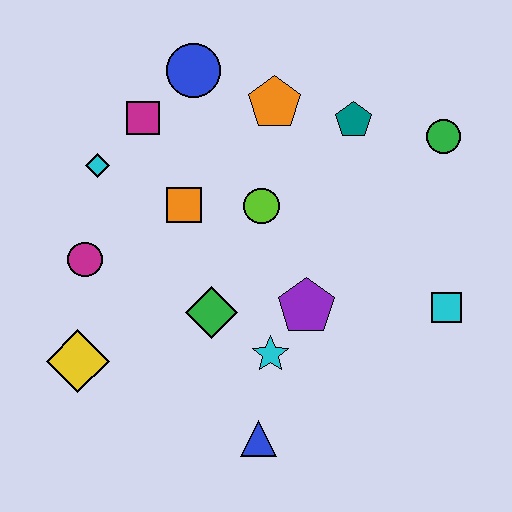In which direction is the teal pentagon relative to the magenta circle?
The teal pentagon is to the right of the magenta circle.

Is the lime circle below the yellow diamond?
No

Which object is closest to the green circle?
The teal pentagon is closest to the green circle.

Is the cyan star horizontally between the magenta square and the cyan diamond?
No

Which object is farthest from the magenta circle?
The green circle is farthest from the magenta circle.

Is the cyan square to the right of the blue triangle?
Yes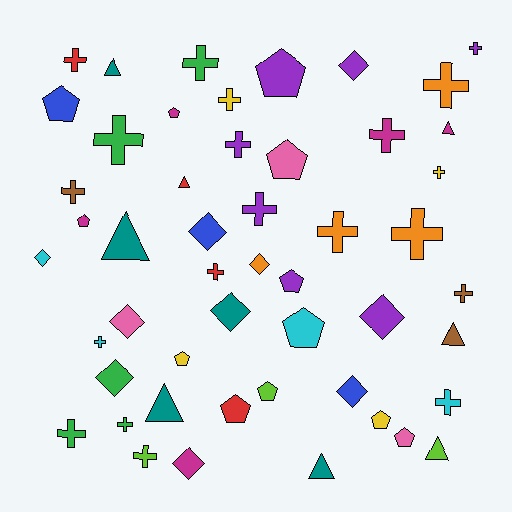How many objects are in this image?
There are 50 objects.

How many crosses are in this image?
There are 20 crosses.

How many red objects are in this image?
There are 4 red objects.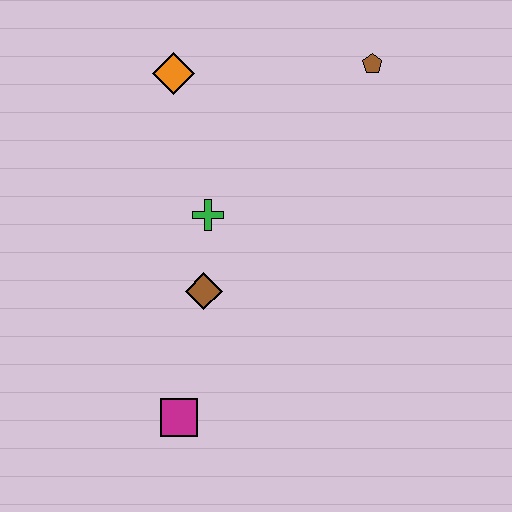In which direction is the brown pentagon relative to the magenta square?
The brown pentagon is above the magenta square.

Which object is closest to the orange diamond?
The green cross is closest to the orange diamond.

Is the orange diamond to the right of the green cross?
No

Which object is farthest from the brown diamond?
The brown pentagon is farthest from the brown diamond.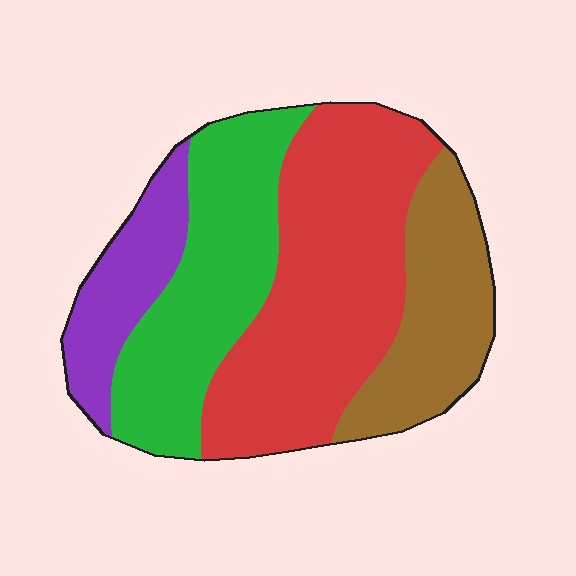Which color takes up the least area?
Purple, at roughly 15%.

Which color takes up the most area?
Red, at roughly 40%.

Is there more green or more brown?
Green.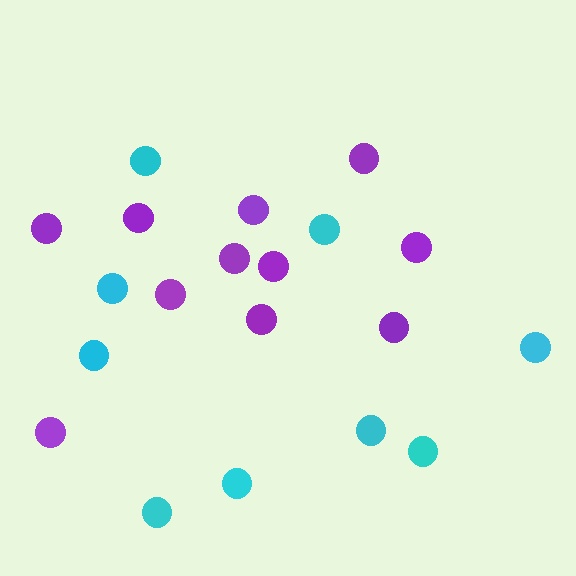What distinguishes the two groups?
There are 2 groups: one group of purple circles (11) and one group of cyan circles (9).